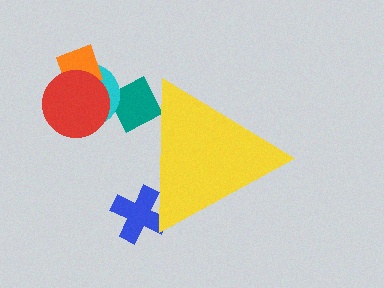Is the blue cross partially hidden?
Yes, the blue cross is partially hidden behind the yellow triangle.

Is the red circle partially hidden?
No, the red circle is fully visible.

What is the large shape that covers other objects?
A yellow triangle.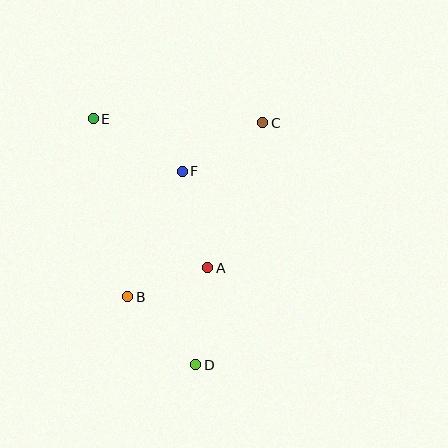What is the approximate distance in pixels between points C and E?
The distance between C and E is approximately 170 pixels.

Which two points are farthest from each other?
Points D and E are farthest from each other.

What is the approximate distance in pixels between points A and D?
The distance between A and D is approximately 98 pixels.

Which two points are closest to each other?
Points A and B are closest to each other.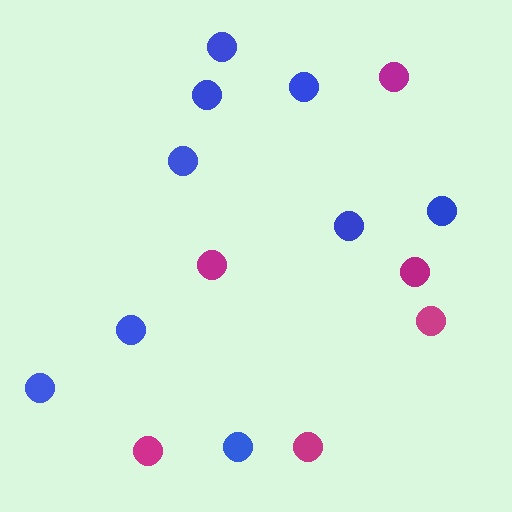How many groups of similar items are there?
There are 2 groups: one group of magenta circles (6) and one group of blue circles (9).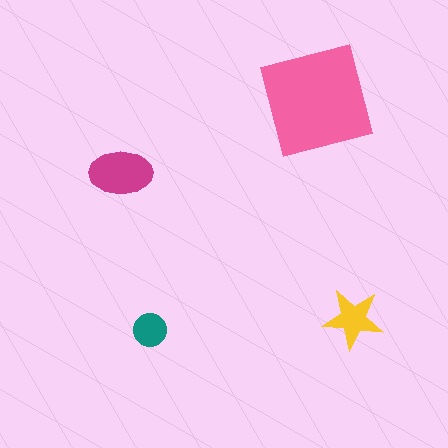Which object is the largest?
The pink square.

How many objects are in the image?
There are 4 objects in the image.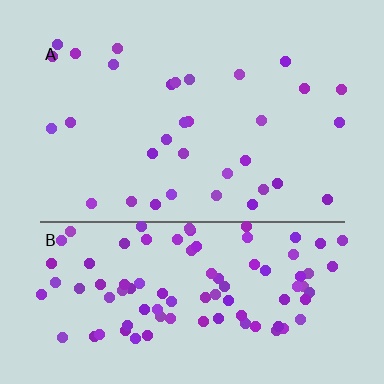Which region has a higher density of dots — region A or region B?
B (the bottom).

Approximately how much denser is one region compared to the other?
Approximately 3.0× — region B over region A.